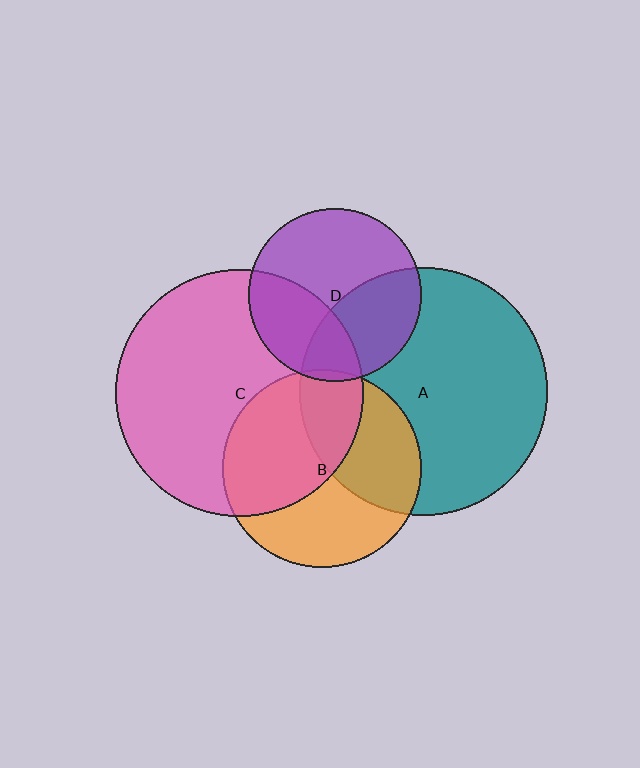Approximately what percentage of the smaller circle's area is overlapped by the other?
Approximately 5%.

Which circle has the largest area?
Circle A (teal).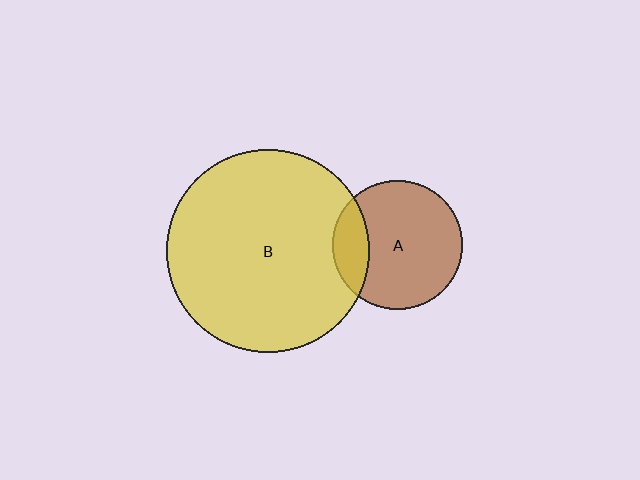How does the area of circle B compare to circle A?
Approximately 2.5 times.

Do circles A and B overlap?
Yes.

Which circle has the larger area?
Circle B (yellow).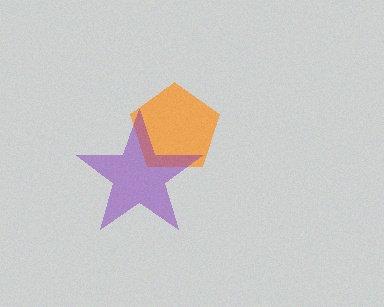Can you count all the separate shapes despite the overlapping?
Yes, there are 2 separate shapes.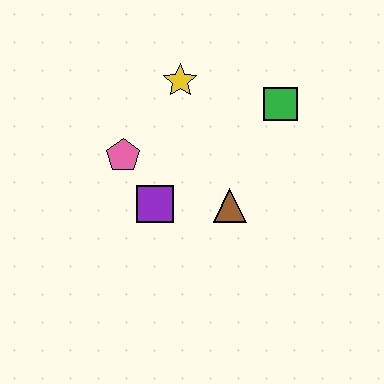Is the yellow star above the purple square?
Yes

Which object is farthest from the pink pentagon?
The green square is farthest from the pink pentagon.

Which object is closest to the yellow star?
The pink pentagon is closest to the yellow star.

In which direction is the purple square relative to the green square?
The purple square is to the left of the green square.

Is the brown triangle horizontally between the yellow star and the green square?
Yes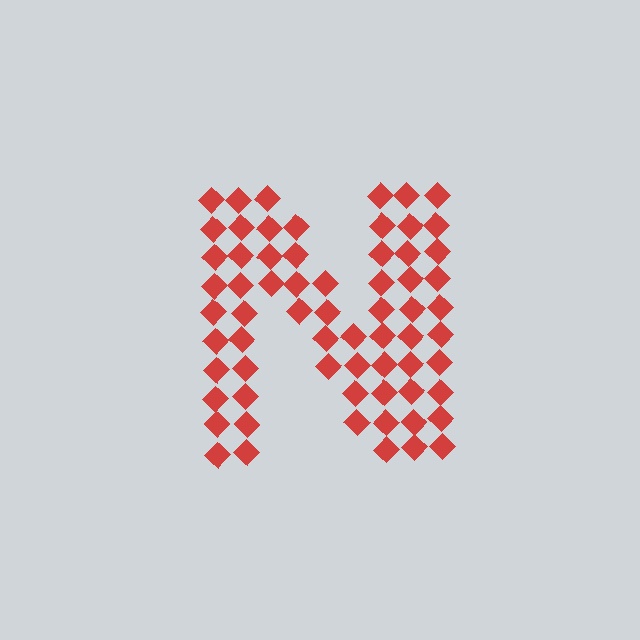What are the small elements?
The small elements are diamonds.